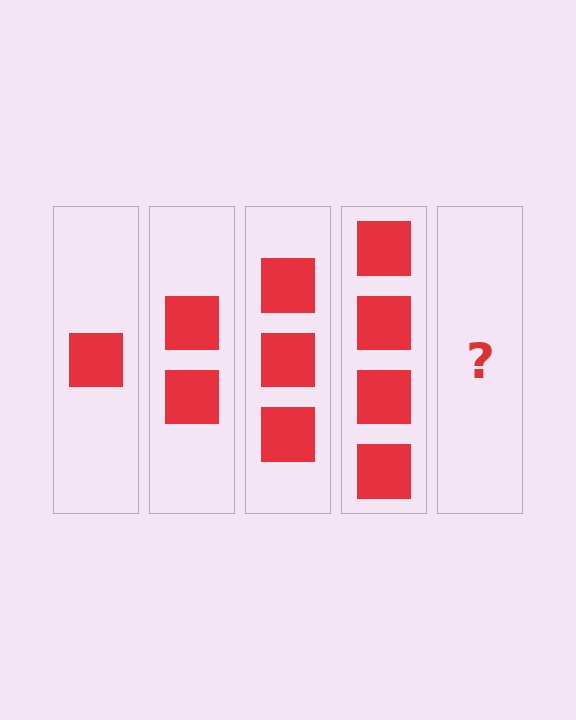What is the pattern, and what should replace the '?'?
The pattern is that each step adds one more square. The '?' should be 5 squares.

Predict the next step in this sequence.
The next step is 5 squares.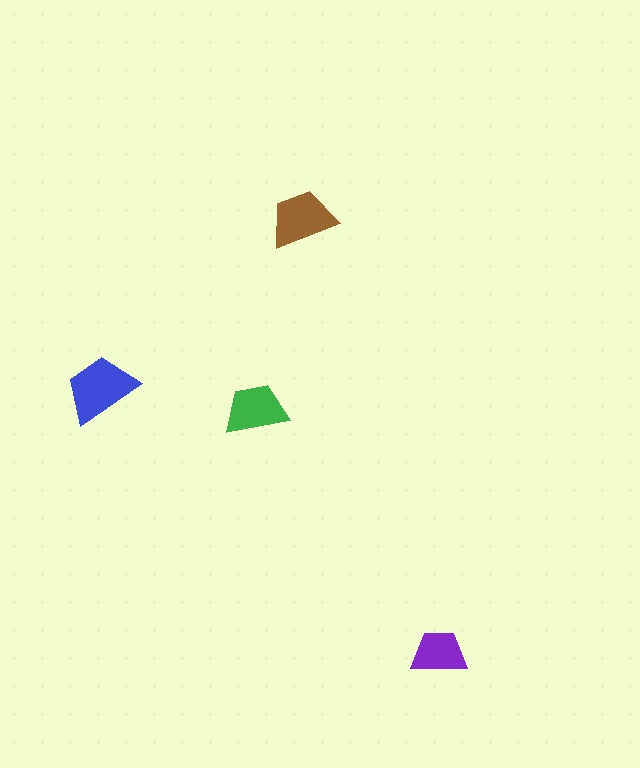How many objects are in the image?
There are 4 objects in the image.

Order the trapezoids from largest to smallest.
the blue one, the brown one, the green one, the purple one.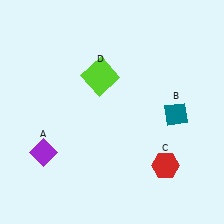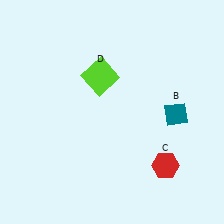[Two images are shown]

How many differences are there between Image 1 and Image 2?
There is 1 difference between the two images.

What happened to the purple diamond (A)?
The purple diamond (A) was removed in Image 2. It was in the bottom-left area of Image 1.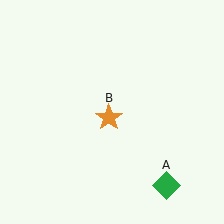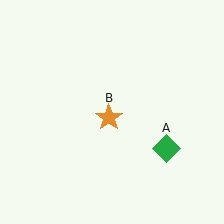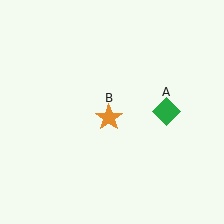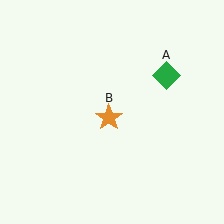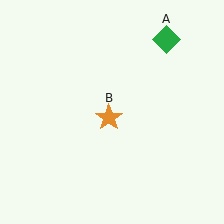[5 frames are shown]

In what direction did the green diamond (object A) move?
The green diamond (object A) moved up.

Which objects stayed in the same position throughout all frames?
Orange star (object B) remained stationary.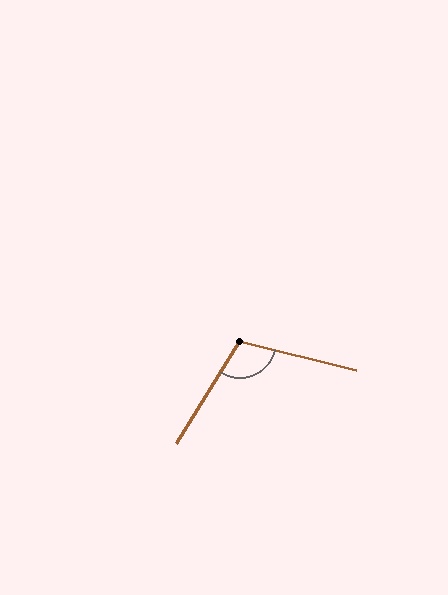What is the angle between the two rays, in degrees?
Approximately 108 degrees.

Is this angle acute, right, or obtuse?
It is obtuse.